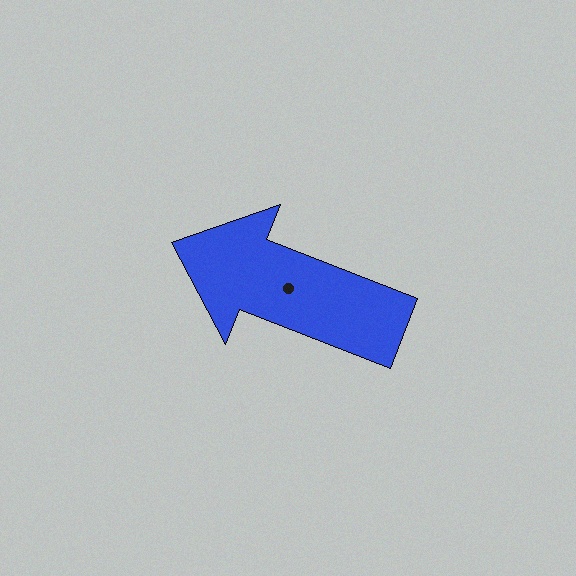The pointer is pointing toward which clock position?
Roughly 10 o'clock.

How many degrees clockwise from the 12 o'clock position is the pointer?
Approximately 291 degrees.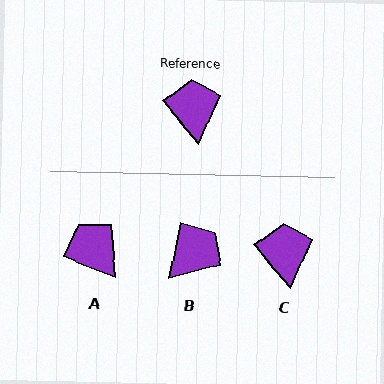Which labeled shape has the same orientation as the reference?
C.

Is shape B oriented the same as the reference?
No, it is off by about 53 degrees.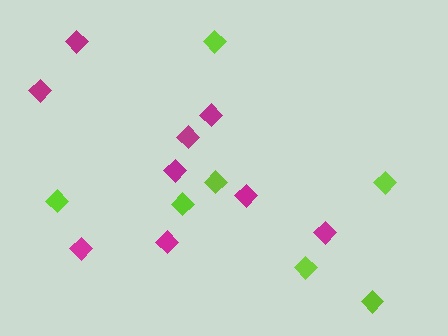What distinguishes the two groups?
There are 2 groups: one group of lime diamonds (7) and one group of magenta diamonds (9).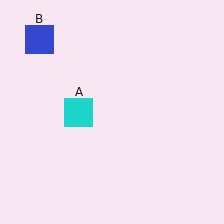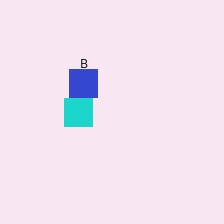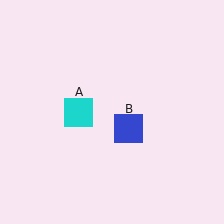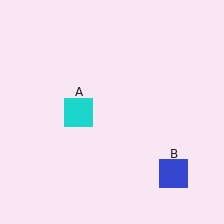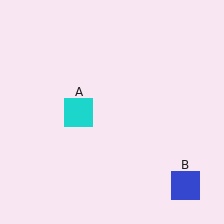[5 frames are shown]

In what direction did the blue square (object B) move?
The blue square (object B) moved down and to the right.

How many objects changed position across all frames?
1 object changed position: blue square (object B).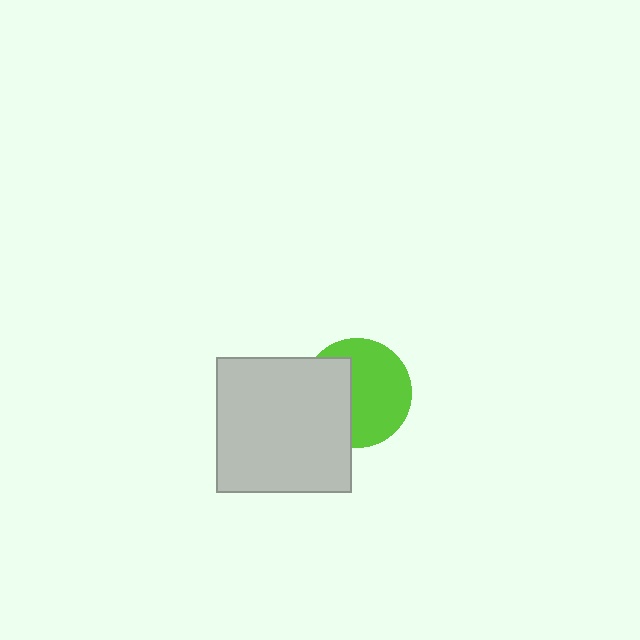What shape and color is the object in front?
The object in front is a light gray square.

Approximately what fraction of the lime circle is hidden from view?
Roughly 39% of the lime circle is hidden behind the light gray square.